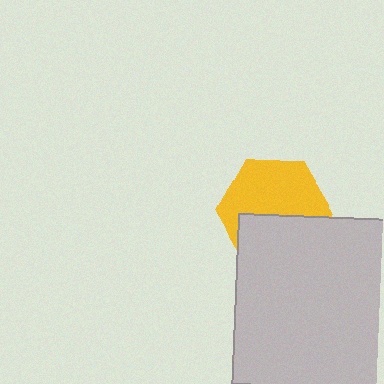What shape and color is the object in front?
The object in front is a light gray rectangle.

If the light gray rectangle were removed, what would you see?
You would see the complete yellow hexagon.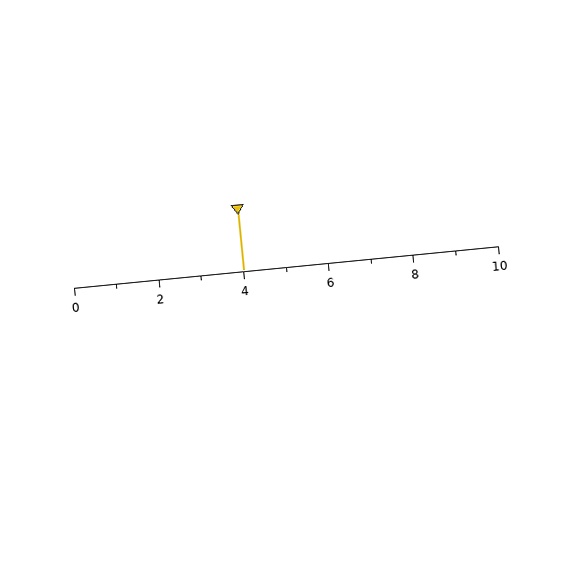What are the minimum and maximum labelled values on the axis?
The axis runs from 0 to 10.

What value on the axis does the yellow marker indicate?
The marker indicates approximately 4.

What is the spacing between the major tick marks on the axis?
The major ticks are spaced 2 apart.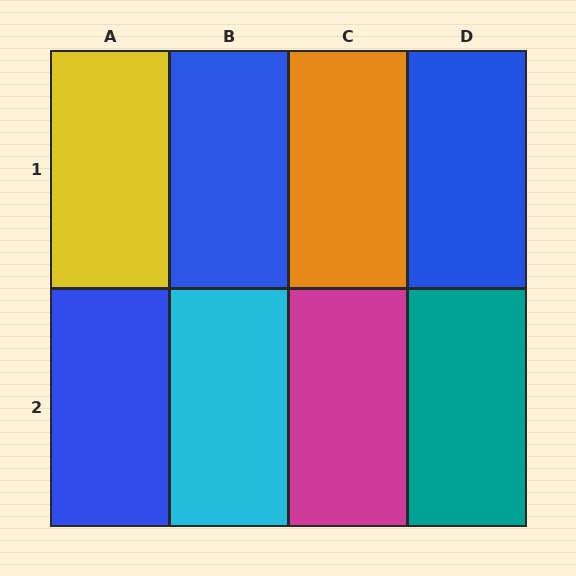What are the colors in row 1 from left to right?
Yellow, blue, orange, blue.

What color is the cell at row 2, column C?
Magenta.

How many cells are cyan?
1 cell is cyan.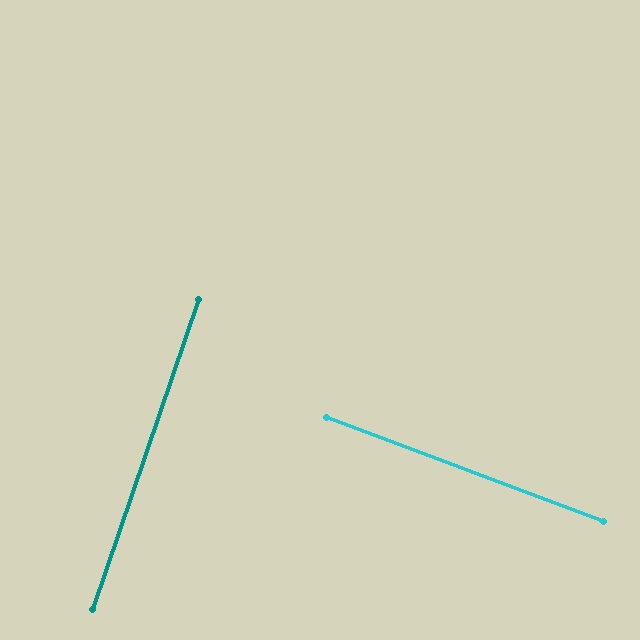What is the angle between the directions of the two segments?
Approximately 88 degrees.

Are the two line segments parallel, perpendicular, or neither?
Perpendicular — they meet at approximately 88°.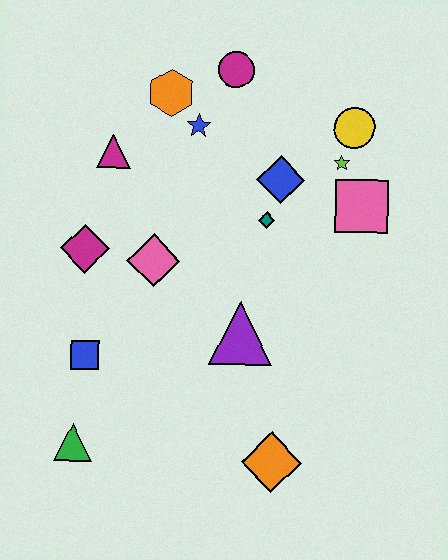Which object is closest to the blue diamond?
The teal diamond is closest to the blue diamond.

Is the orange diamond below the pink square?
Yes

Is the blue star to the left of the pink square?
Yes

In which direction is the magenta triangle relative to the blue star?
The magenta triangle is to the left of the blue star.